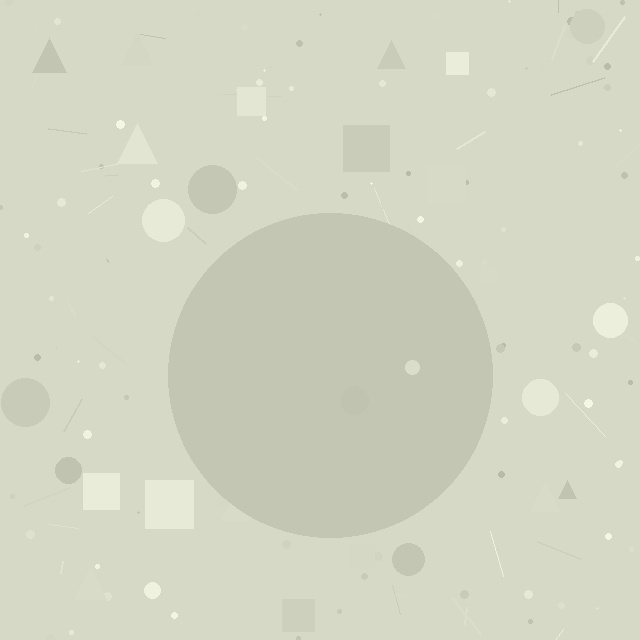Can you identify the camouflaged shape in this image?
The camouflaged shape is a circle.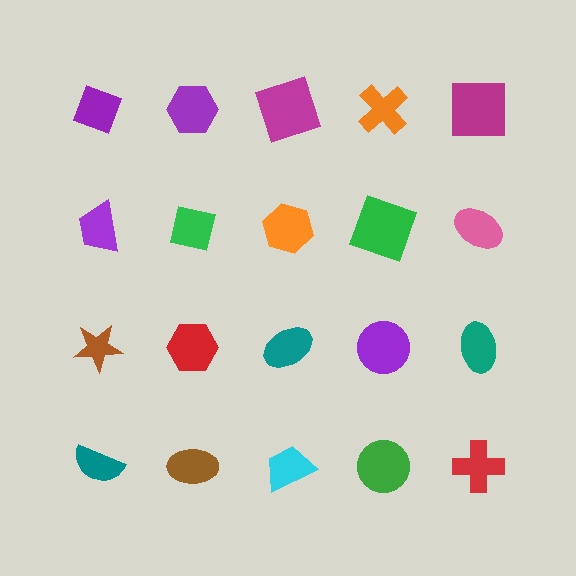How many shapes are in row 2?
5 shapes.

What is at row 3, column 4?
A purple circle.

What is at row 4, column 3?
A cyan trapezoid.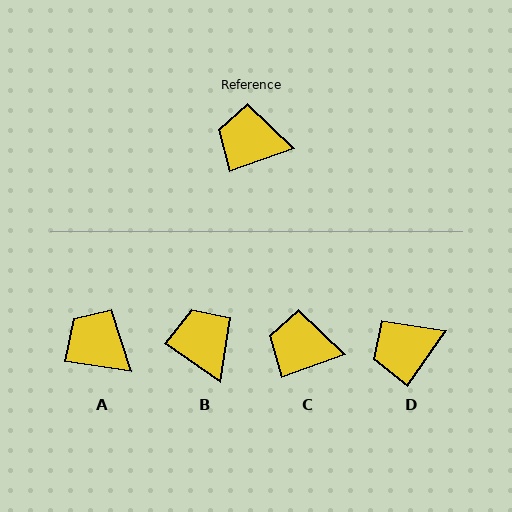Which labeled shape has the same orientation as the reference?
C.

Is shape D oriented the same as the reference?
No, it is off by about 35 degrees.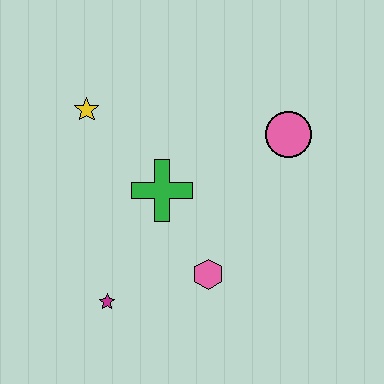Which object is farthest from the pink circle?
The magenta star is farthest from the pink circle.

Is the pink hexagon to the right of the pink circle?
No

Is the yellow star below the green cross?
No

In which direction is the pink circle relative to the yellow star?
The pink circle is to the right of the yellow star.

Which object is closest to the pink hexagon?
The green cross is closest to the pink hexagon.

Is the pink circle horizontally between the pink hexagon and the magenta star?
No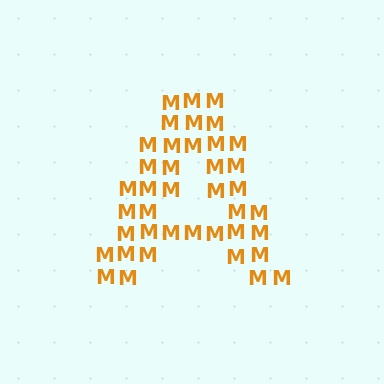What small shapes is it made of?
It is made of small letter M's.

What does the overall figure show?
The overall figure shows the letter A.